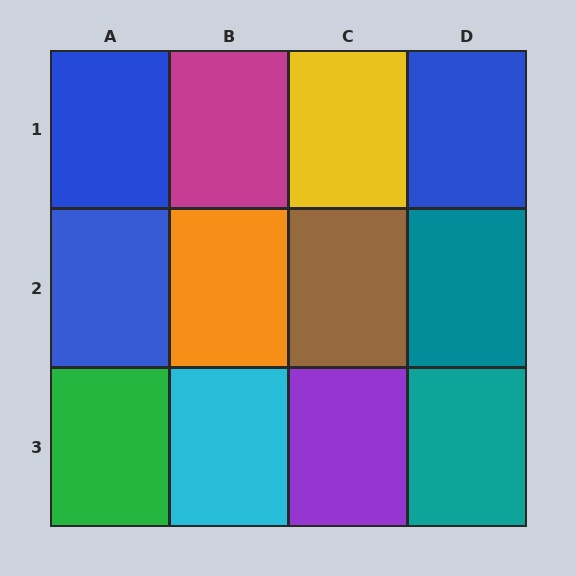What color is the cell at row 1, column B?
Magenta.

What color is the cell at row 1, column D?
Blue.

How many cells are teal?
2 cells are teal.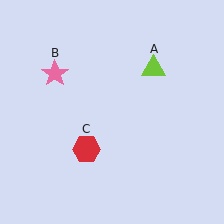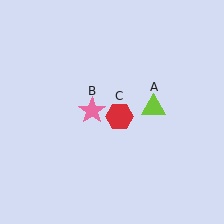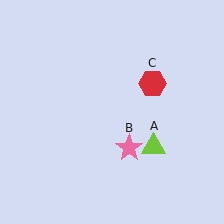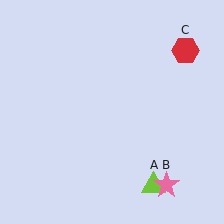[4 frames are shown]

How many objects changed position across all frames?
3 objects changed position: lime triangle (object A), pink star (object B), red hexagon (object C).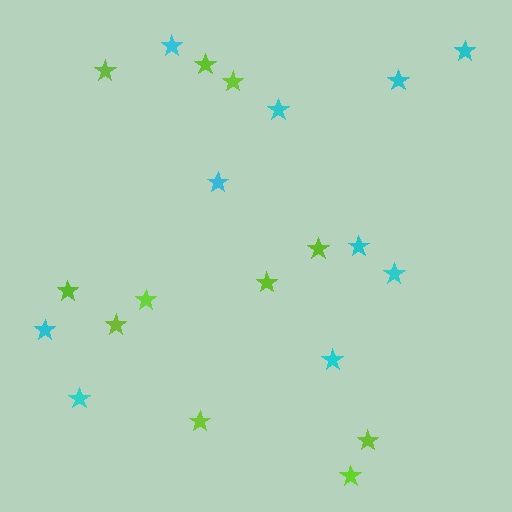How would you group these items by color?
There are 2 groups: one group of lime stars (11) and one group of cyan stars (10).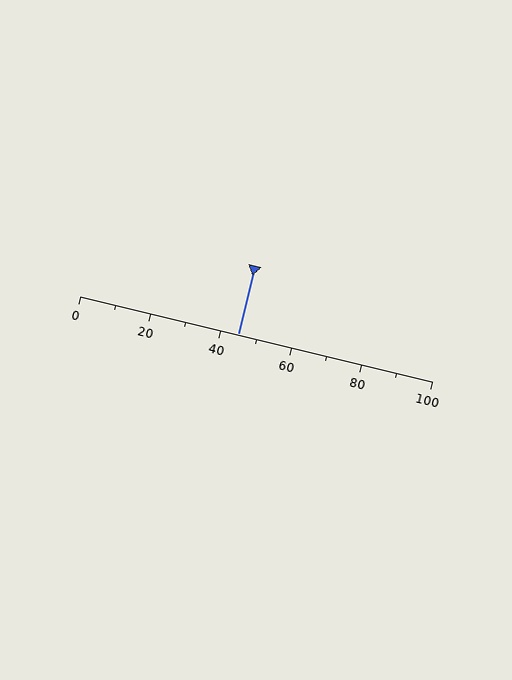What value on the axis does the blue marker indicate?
The marker indicates approximately 45.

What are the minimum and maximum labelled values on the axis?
The axis runs from 0 to 100.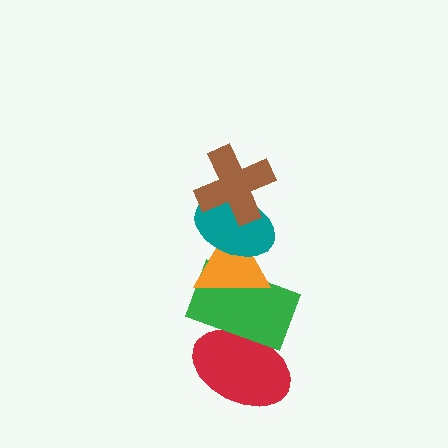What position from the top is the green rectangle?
The green rectangle is 4th from the top.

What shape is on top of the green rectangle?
The orange triangle is on top of the green rectangle.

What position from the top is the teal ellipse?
The teal ellipse is 2nd from the top.